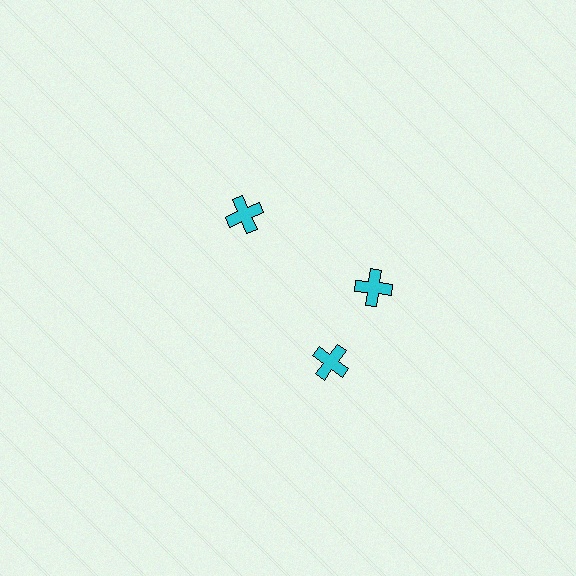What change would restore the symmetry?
The symmetry would be restored by rotating it back into even spacing with its neighbors so that all 3 crosses sit at equal angles and equal distance from the center.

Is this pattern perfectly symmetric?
No. The 3 cyan crosses are arranged in a ring, but one element near the 7 o'clock position is rotated out of alignment along the ring, breaking the 3-fold rotational symmetry.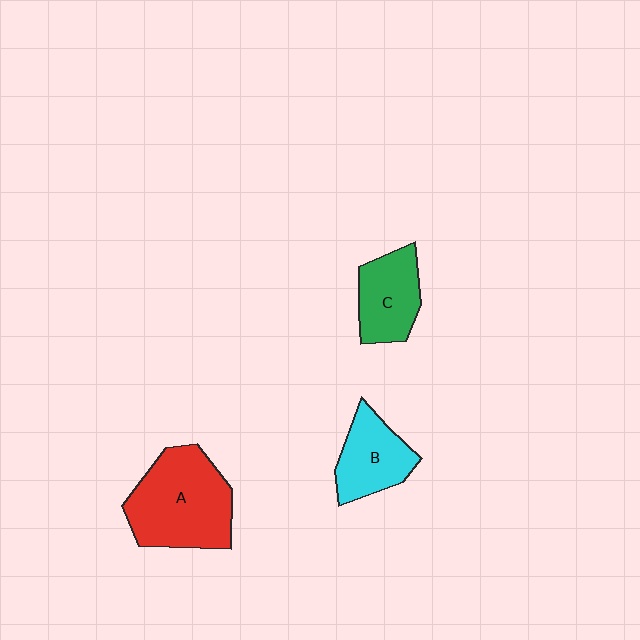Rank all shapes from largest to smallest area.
From largest to smallest: A (red), C (green), B (cyan).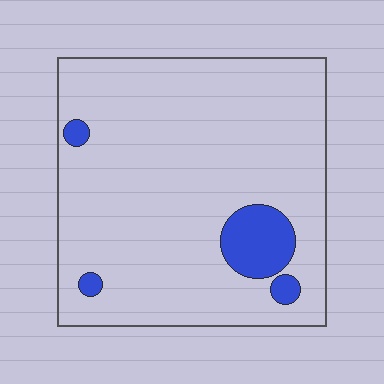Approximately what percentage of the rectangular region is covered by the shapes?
Approximately 10%.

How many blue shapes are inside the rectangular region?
4.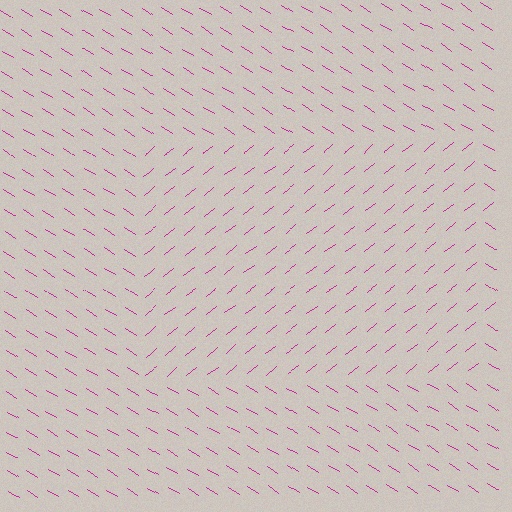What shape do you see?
I see a rectangle.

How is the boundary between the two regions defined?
The boundary is defined purely by a change in line orientation (approximately 70 degrees difference). All lines are the same color and thickness.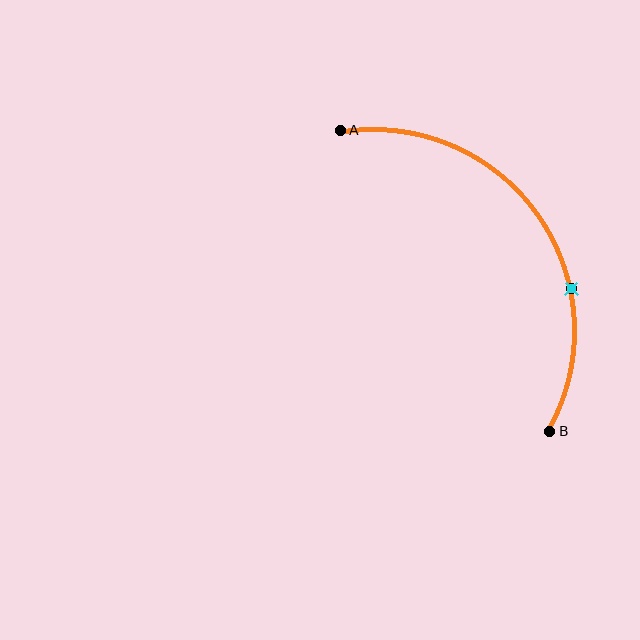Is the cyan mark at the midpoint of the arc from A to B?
No. The cyan mark lies on the arc but is closer to endpoint B. The arc midpoint would be at the point on the curve equidistant along the arc from both A and B.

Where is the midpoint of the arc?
The arc midpoint is the point on the curve farthest from the straight line joining A and B. It sits above and to the right of that line.